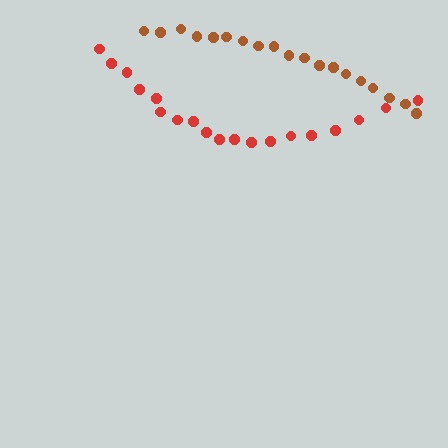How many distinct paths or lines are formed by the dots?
There are 2 distinct paths.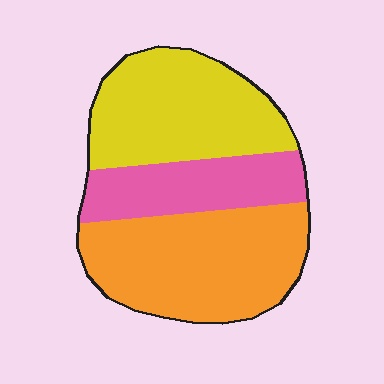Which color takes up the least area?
Pink, at roughly 20%.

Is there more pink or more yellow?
Yellow.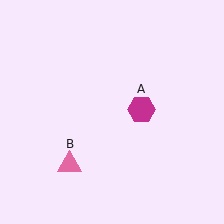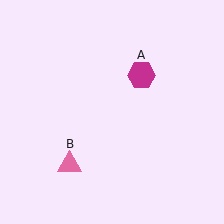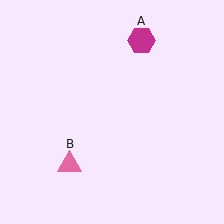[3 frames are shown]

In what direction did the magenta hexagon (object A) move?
The magenta hexagon (object A) moved up.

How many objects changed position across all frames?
1 object changed position: magenta hexagon (object A).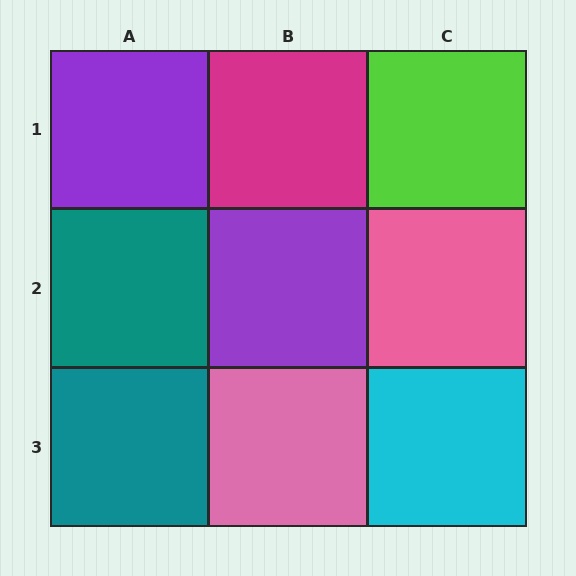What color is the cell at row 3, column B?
Pink.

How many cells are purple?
2 cells are purple.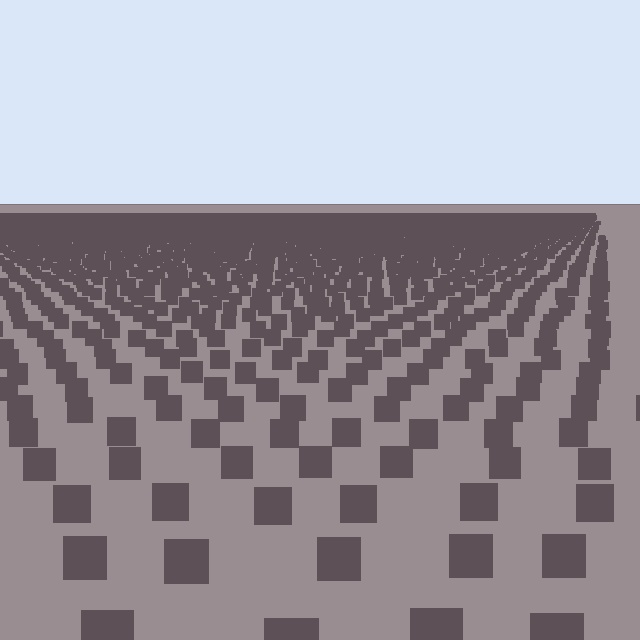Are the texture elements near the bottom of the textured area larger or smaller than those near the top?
Larger. Near the bottom, elements are closer to the viewer and appear at a bigger on-screen size.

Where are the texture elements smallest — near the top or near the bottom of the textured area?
Near the top.